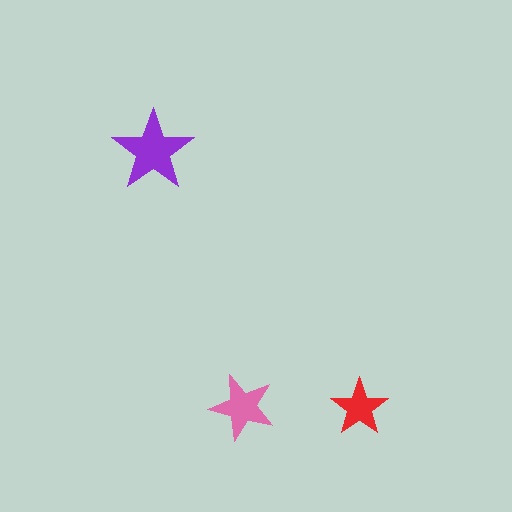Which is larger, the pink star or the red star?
The pink one.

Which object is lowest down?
The red star is bottommost.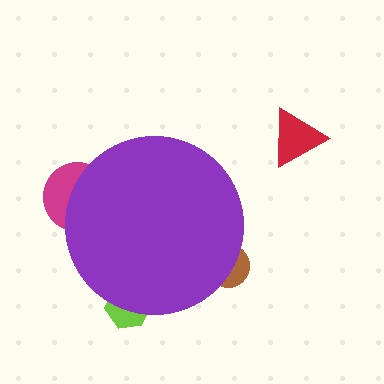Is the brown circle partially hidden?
Yes, the brown circle is partially hidden behind the purple circle.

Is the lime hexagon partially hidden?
Yes, the lime hexagon is partially hidden behind the purple circle.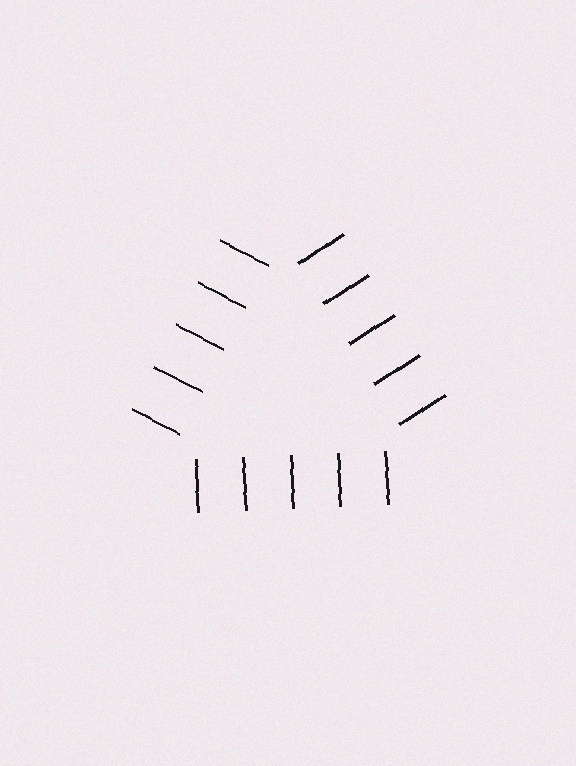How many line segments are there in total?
15 — 5 along each of the 3 edges.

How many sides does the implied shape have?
3 sides — the line-ends trace a triangle.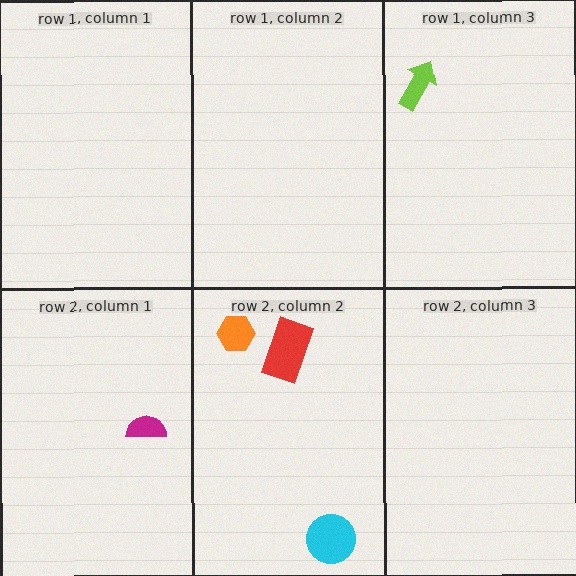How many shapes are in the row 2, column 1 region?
1.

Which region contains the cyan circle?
The row 2, column 2 region.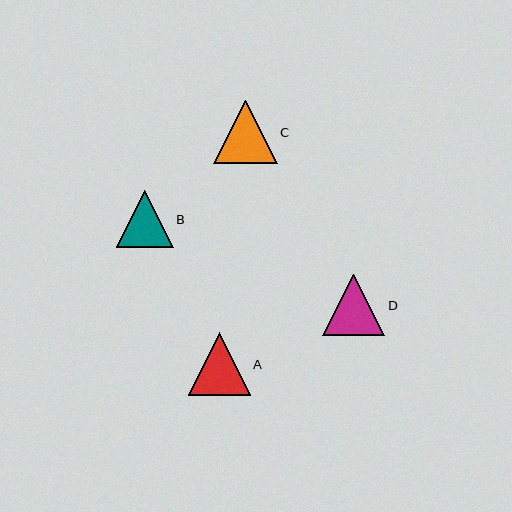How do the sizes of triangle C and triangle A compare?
Triangle C and triangle A are approximately the same size.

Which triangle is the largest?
Triangle C is the largest with a size of approximately 64 pixels.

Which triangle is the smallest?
Triangle B is the smallest with a size of approximately 57 pixels.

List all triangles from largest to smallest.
From largest to smallest: C, A, D, B.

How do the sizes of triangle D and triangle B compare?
Triangle D and triangle B are approximately the same size.